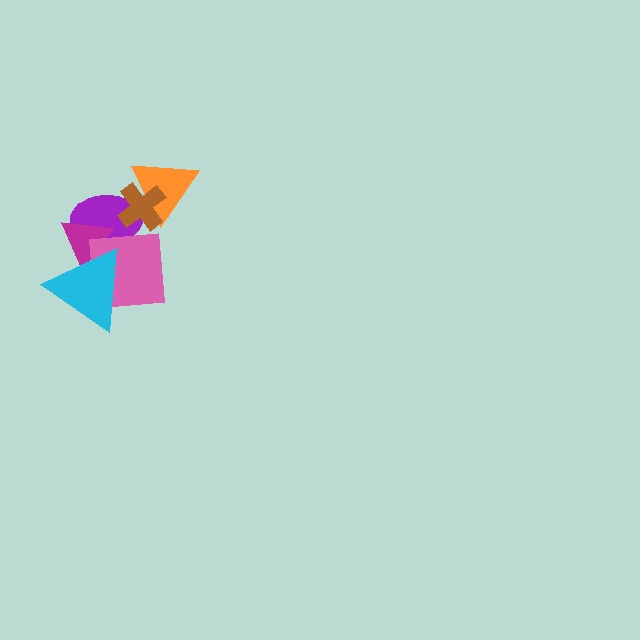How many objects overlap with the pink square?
4 objects overlap with the pink square.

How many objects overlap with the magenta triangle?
3 objects overlap with the magenta triangle.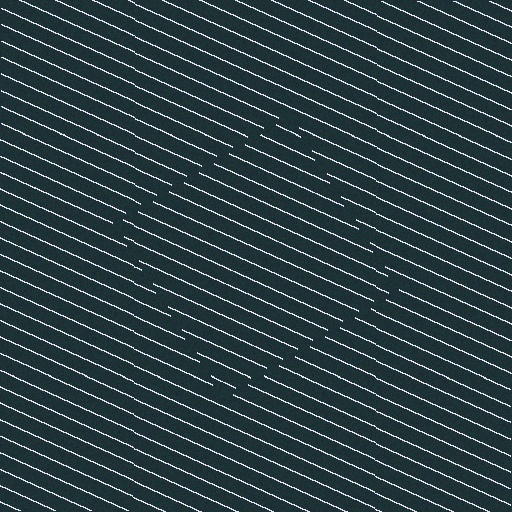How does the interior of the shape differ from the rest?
The interior of the shape contains the same grating, shifted by half a period — the contour is defined by the phase discontinuity where line-ends from the inner and outer gratings abut.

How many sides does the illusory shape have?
4 sides — the line-ends trace a square.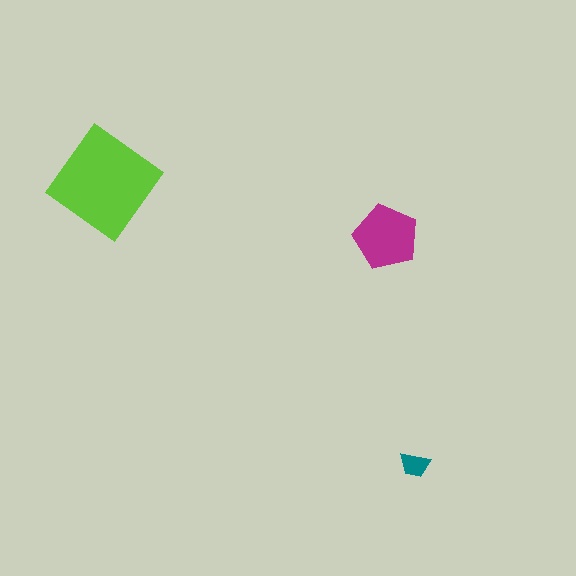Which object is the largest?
The lime diamond.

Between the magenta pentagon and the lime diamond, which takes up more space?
The lime diamond.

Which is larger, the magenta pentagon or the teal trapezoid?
The magenta pentagon.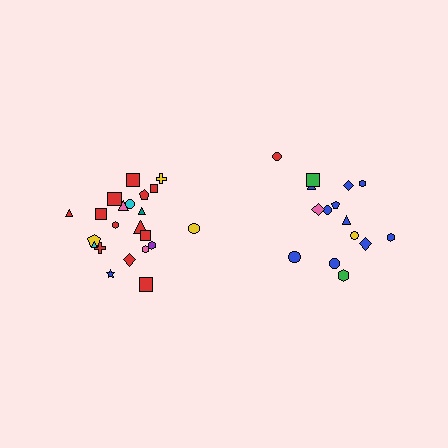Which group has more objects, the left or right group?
The left group.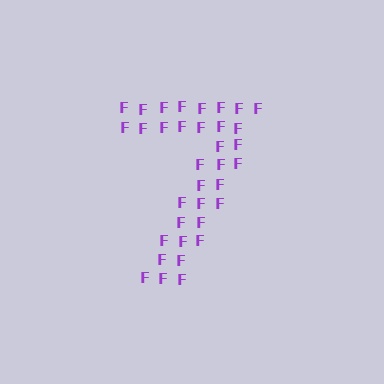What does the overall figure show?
The overall figure shows the digit 7.